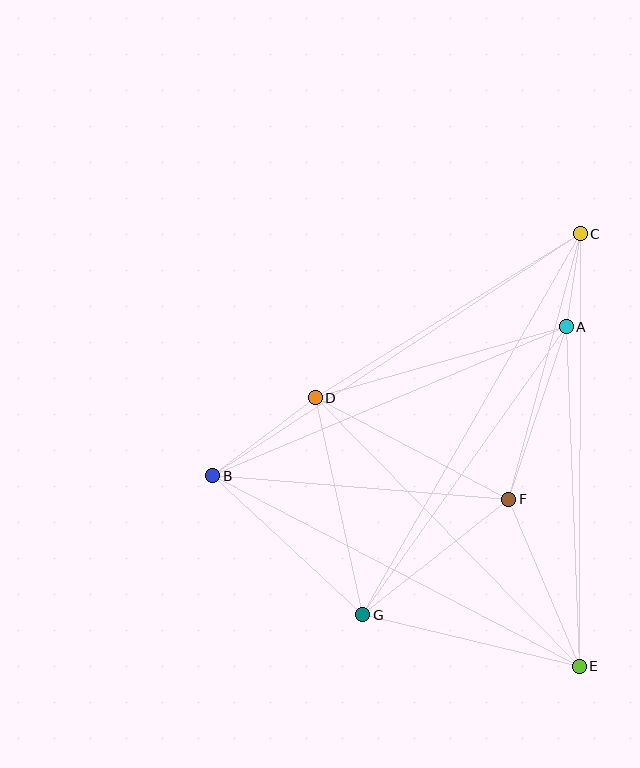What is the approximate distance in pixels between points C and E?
The distance between C and E is approximately 433 pixels.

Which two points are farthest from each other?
Points B and C are farthest from each other.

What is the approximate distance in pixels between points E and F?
The distance between E and F is approximately 181 pixels.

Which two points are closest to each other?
Points A and C are closest to each other.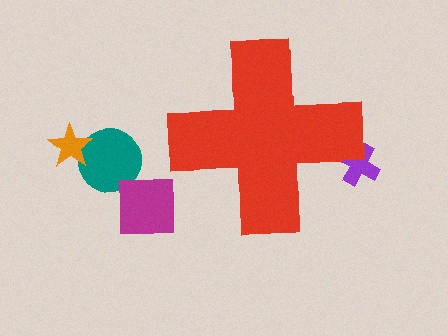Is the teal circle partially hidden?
No, the teal circle is fully visible.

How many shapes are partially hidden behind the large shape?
1 shape is partially hidden.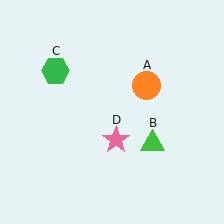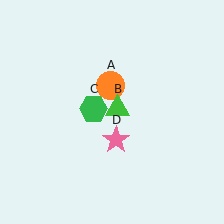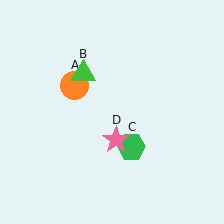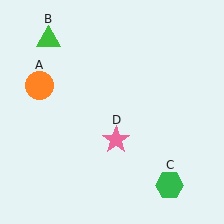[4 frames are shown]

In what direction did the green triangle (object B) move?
The green triangle (object B) moved up and to the left.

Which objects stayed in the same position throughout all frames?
Pink star (object D) remained stationary.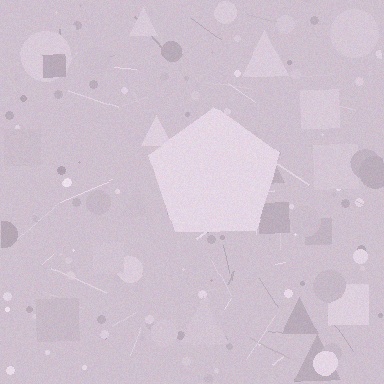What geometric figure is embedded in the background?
A pentagon is embedded in the background.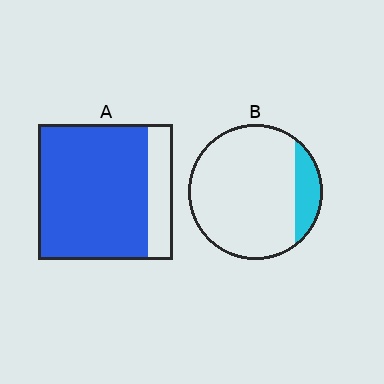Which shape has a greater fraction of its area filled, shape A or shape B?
Shape A.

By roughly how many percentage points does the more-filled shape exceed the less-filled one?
By roughly 65 percentage points (A over B).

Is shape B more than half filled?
No.